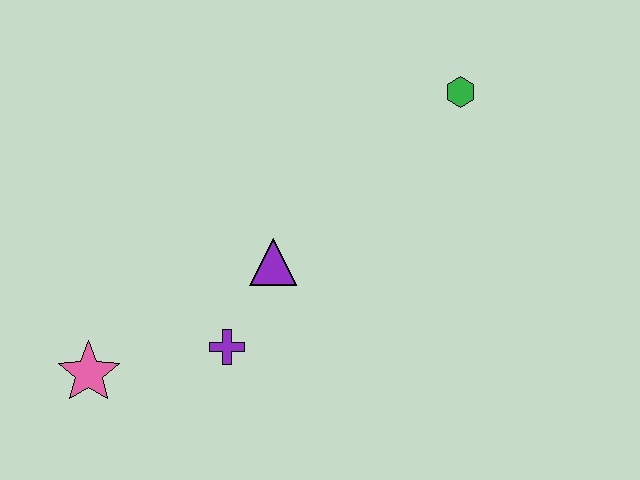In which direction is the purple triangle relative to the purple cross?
The purple triangle is above the purple cross.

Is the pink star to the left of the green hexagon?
Yes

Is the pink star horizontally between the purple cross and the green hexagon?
No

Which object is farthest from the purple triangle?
The green hexagon is farthest from the purple triangle.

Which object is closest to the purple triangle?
The purple cross is closest to the purple triangle.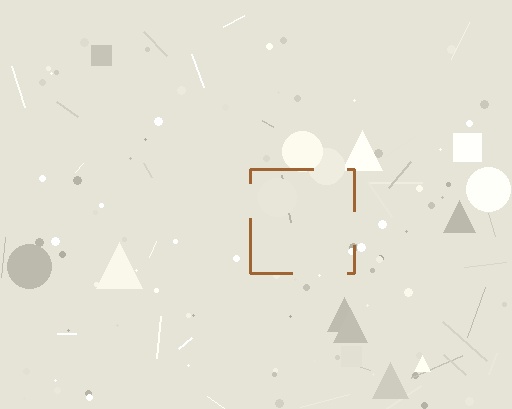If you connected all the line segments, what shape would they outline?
They would outline a square.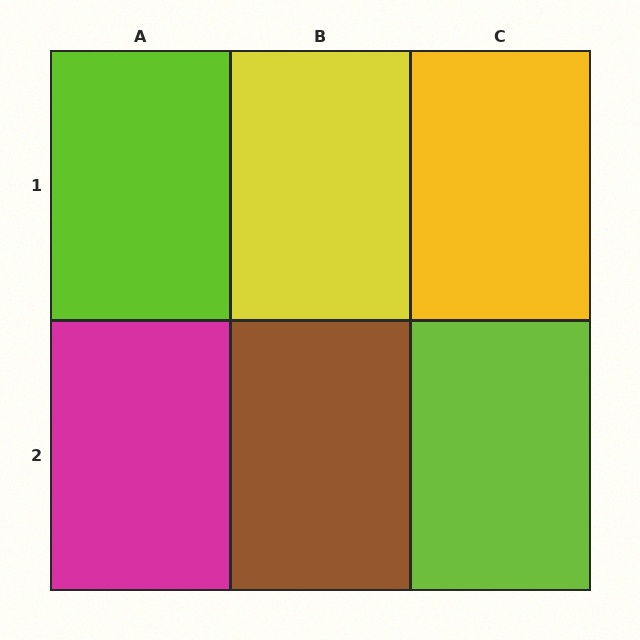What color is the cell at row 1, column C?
Yellow.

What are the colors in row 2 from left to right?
Magenta, brown, lime.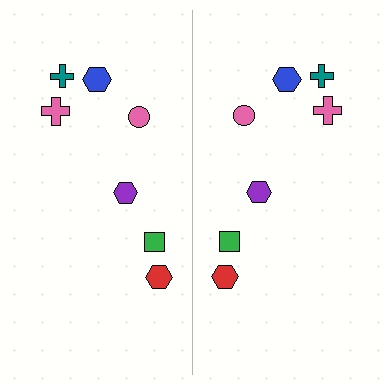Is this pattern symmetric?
Yes, this pattern has bilateral (reflection) symmetry.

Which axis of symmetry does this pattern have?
The pattern has a vertical axis of symmetry running through the center of the image.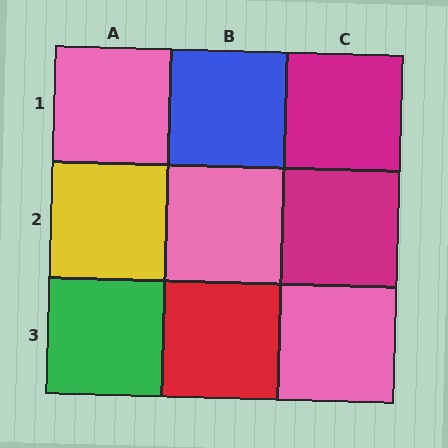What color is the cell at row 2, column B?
Pink.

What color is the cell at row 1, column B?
Blue.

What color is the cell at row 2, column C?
Magenta.